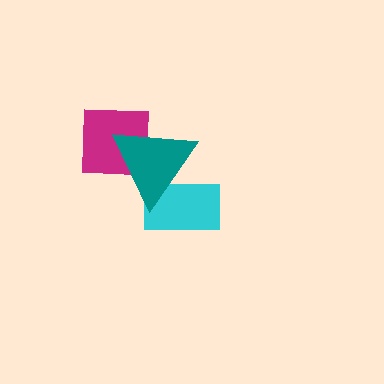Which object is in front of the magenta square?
The teal triangle is in front of the magenta square.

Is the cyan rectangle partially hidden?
Yes, it is partially covered by another shape.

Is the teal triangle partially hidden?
No, no other shape covers it.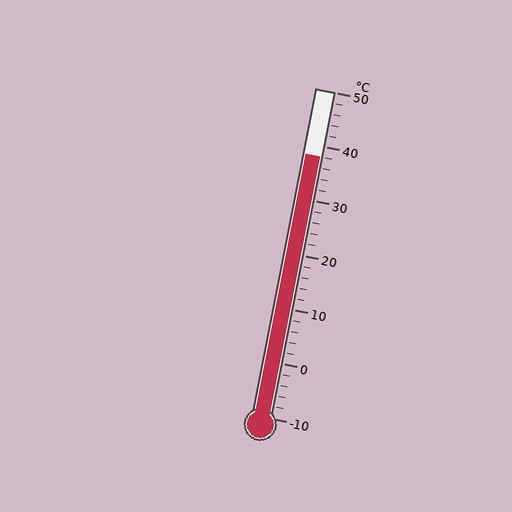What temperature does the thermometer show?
The thermometer shows approximately 38°C.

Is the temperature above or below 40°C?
The temperature is below 40°C.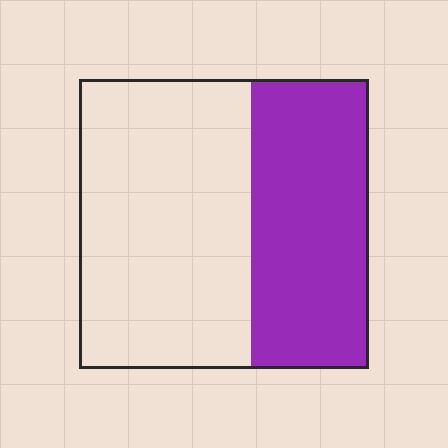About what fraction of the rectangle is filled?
About two fifths (2/5).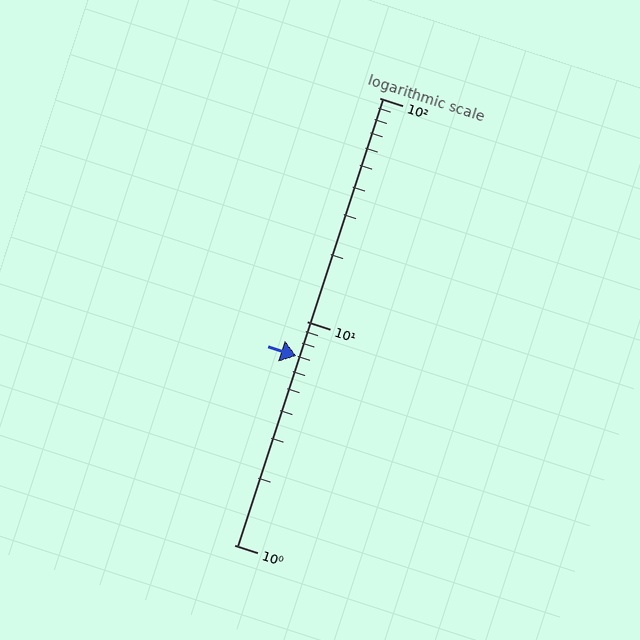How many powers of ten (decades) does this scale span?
The scale spans 2 decades, from 1 to 100.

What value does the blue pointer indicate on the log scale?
The pointer indicates approximately 7.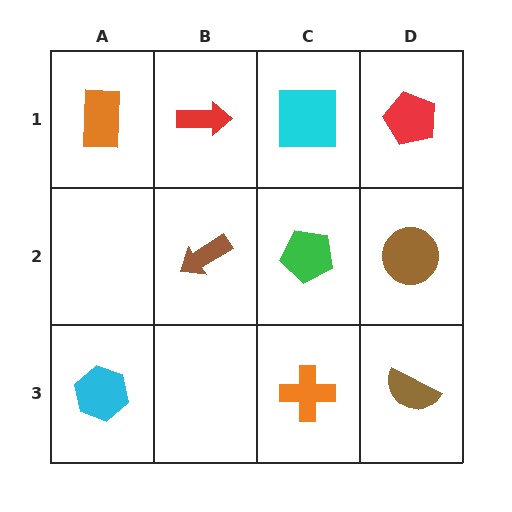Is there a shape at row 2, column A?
No, that cell is empty.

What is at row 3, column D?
A brown semicircle.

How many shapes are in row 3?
3 shapes.